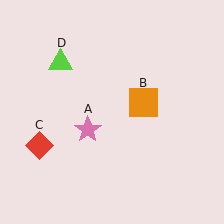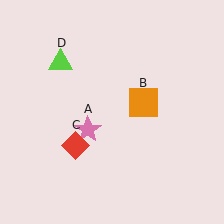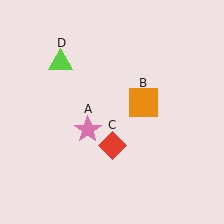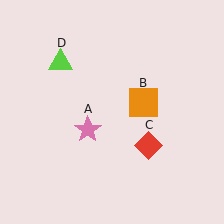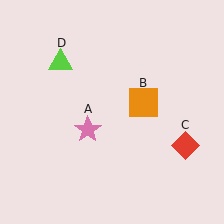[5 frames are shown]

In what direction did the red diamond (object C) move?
The red diamond (object C) moved right.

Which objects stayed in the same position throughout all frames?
Pink star (object A) and orange square (object B) and lime triangle (object D) remained stationary.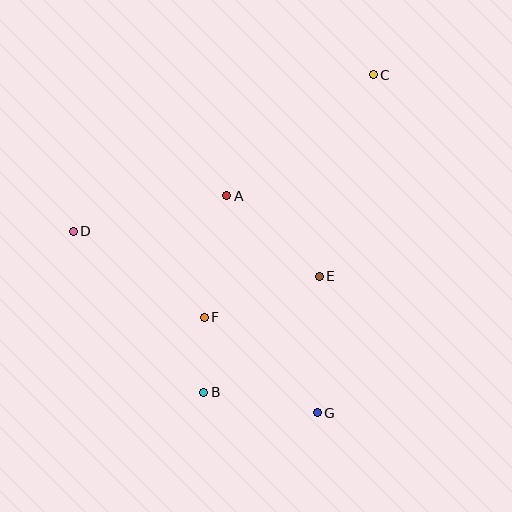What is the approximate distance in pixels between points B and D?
The distance between B and D is approximately 207 pixels.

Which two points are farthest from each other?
Points B and C are farthest from each other.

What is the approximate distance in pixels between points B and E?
The distance between B and E is approximately 164 pixels.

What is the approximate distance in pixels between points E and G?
The distance between E and G is approximately 137 pixels.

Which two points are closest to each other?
Points B and F are closest to each other.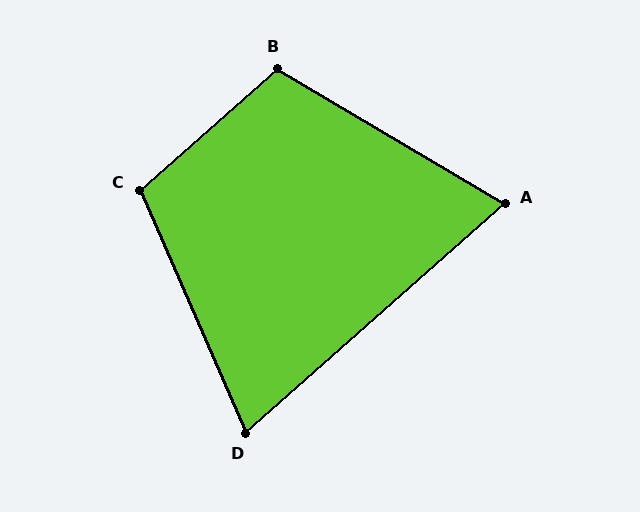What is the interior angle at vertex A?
Approximately 72 degrees (acute).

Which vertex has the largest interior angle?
B, at approximately 108 degrees.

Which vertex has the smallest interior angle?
D, at approximately 72 degrees.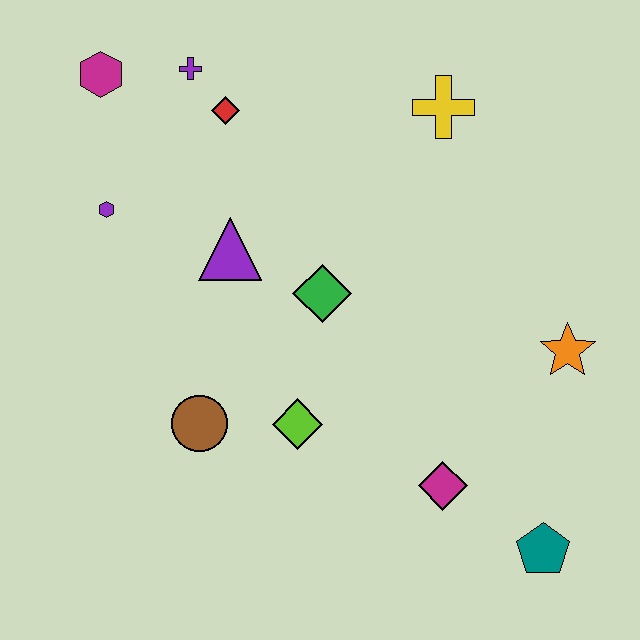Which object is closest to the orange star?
The magenta diamond is closest to the orange star.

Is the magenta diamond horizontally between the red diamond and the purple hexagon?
No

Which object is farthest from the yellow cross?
The teal pentagon is farthest from the yellow cross.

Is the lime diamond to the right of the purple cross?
Yes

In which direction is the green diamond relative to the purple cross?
The green diamond is below the purple cross.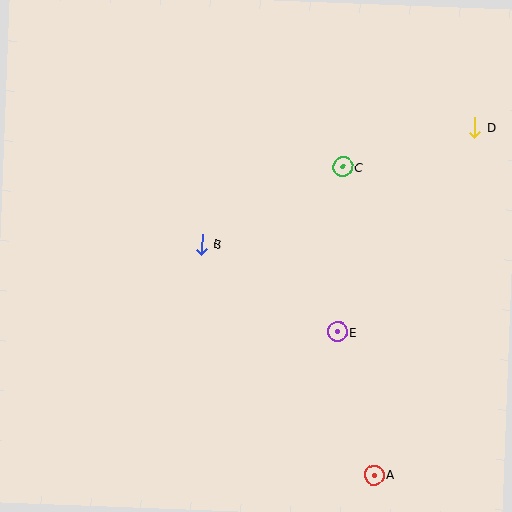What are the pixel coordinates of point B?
Point B is at (202, 244).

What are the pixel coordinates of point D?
Point D is at (475, 127).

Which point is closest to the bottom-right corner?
Point A is closest to the bottom-right corner.